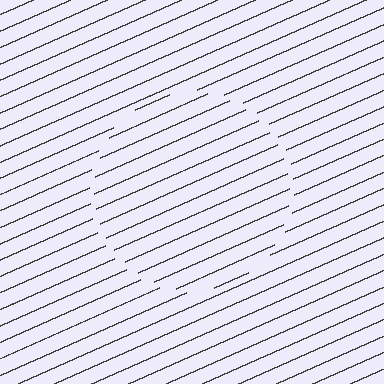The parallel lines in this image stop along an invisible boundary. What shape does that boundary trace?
An illusory circle. The interior of the shape contains the same grating, shifted by half a period — the contour is defined by the phase discontinuity where line-ends from the inner and outer gratings abut.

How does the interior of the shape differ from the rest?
The interior of the shape contains the same grating, shifted by half a period — the contour is defined by the phase discontinuity where line-ends from the inner and outer gratings abut.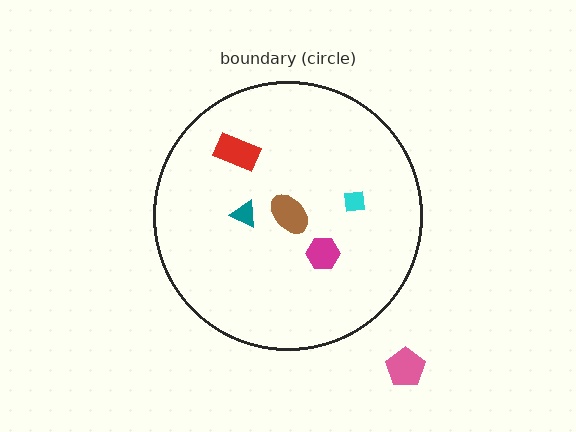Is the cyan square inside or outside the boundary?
Inside.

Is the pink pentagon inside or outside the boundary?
Outside.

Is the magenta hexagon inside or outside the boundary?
Inside.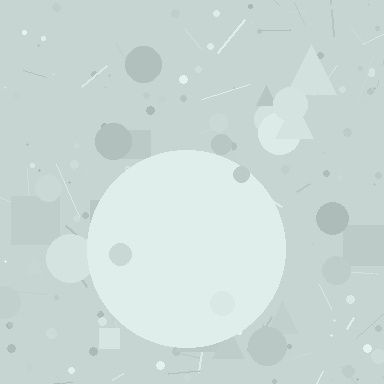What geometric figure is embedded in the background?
A circle is embedded in the background.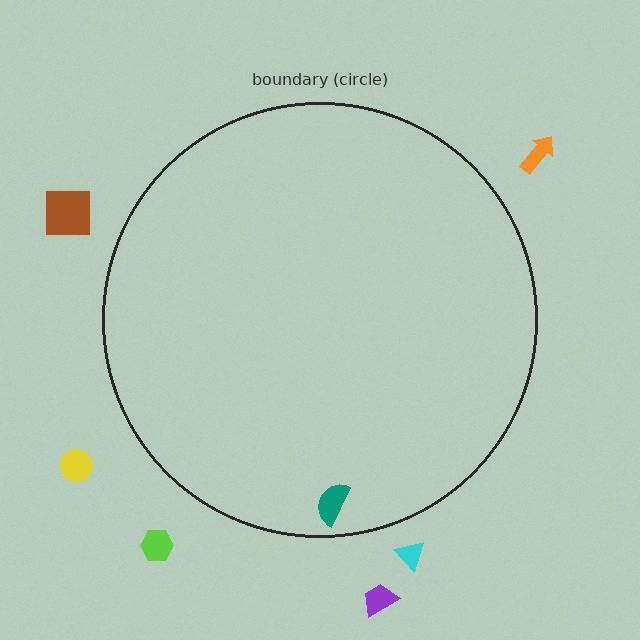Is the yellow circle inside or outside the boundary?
Outside.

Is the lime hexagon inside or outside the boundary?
Outside.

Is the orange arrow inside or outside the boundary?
Outside.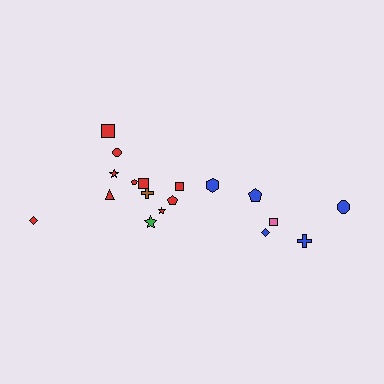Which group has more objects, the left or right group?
The left group.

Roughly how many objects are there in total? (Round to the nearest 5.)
Roughly 20 objects in total.